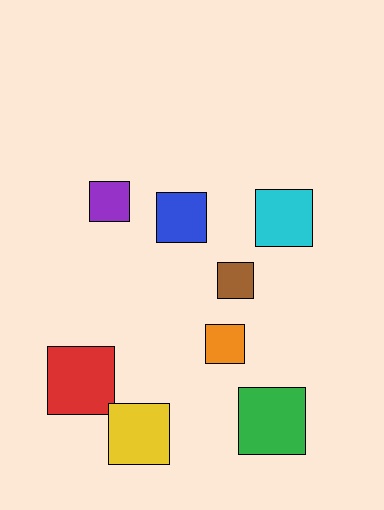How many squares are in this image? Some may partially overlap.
There are 8 squares.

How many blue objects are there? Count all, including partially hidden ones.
There is 1 blue object.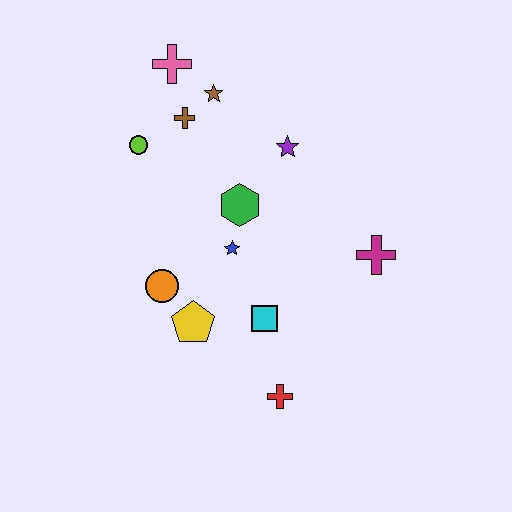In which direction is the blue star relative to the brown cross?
The blue star is below the brown cross.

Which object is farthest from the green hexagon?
The red cross is farthest from the green hexagon.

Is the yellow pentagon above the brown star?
No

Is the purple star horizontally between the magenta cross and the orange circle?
Yes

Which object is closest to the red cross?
The cyan square is closest to the red cross.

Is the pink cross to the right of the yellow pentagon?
No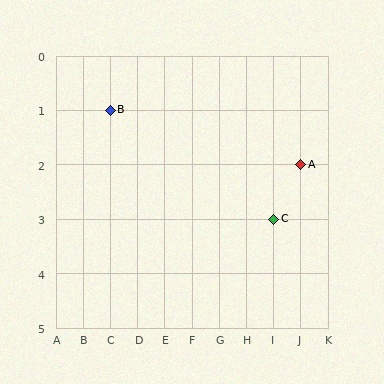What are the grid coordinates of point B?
Point B is at grid coordinates (C, 1).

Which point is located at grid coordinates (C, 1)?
Point B is at (C, 1).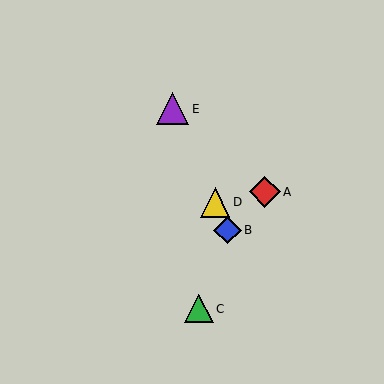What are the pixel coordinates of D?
Object D is at (215, 202).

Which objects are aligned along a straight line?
Objects B, D, E are aligned along a straight line.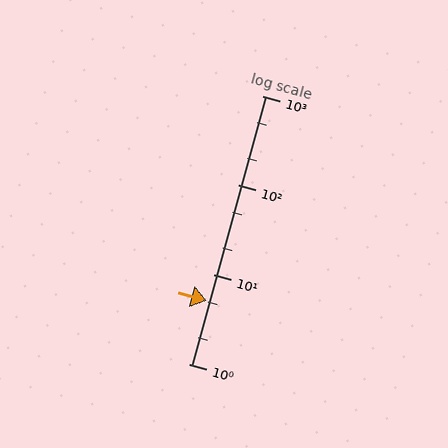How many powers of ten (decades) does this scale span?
The scale spans 3 decades, from 1 to 1000.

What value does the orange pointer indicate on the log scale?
The pointer indicates approximately 5.1.